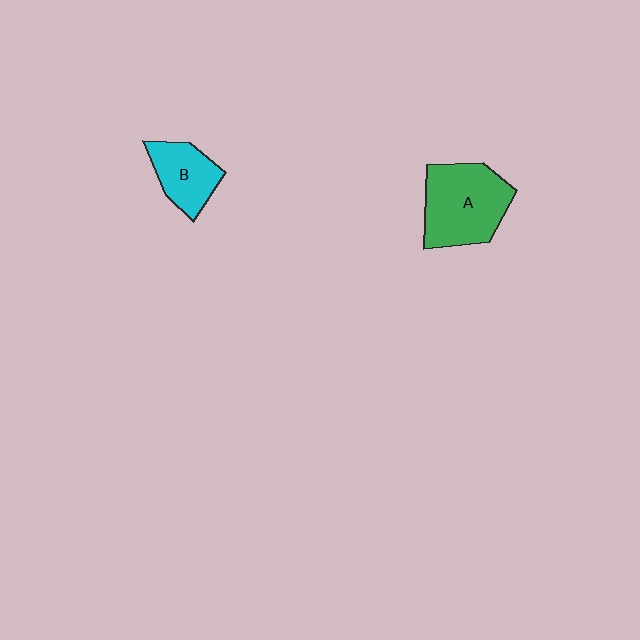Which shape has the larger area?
Shape A (green).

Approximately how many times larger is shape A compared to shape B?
Approximately 1.7 times.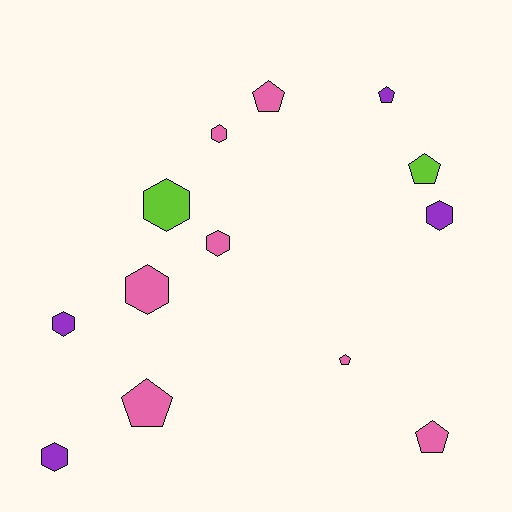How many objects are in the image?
There are 13 objects.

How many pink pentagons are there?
There are 4 pink pentagons.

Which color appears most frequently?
Pink, with 7 objects.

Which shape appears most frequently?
Hexagon, with 7 objects.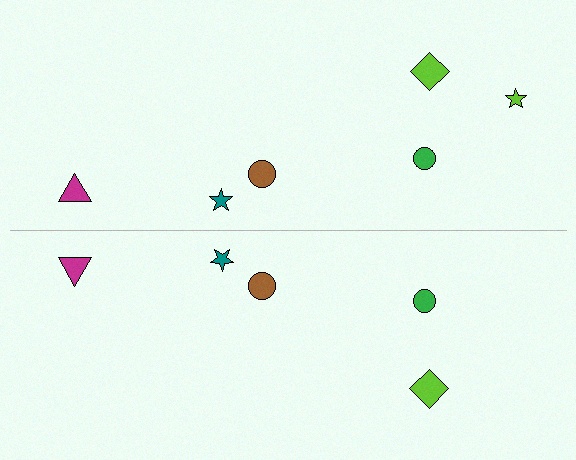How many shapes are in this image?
There are 11 shapes in this image.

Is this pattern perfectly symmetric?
No, the pattern is not perfectly symmetric. A lime star is missing from the bottom side.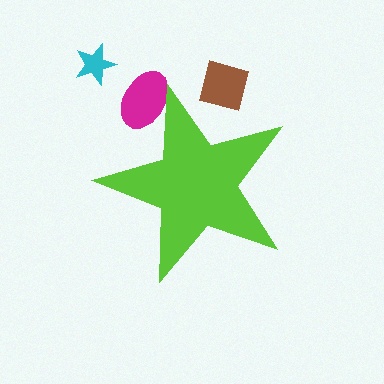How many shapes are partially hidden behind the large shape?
2 shapes are partially hidden.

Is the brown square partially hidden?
Yes, the brown square is partially hidden behind the lime star.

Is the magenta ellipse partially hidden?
Yes, the magenta ellipse is partially hidden behind the lime star.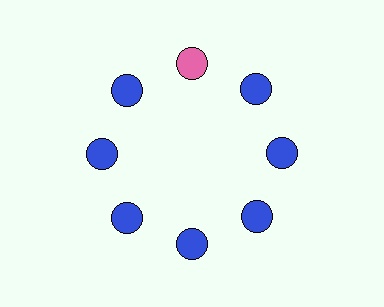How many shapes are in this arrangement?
There are 8 shapes arranged in a ring pattern.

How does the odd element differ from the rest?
It has a different color: pink instead of blue.